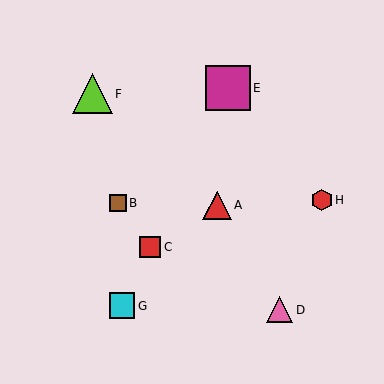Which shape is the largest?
The magenta square (labeled E) is the largest.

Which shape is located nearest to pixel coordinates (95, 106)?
The lime triangle (labeled F) at (92, 94) is nearest to that location.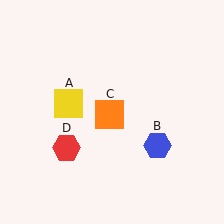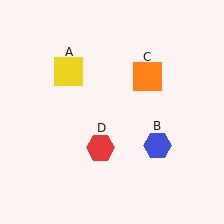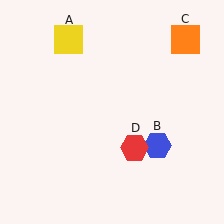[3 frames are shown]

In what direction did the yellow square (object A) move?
The yellow square (object A) moved up.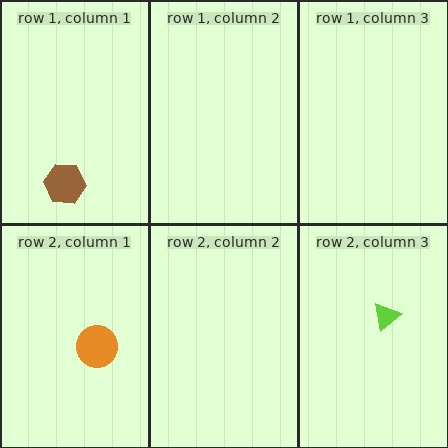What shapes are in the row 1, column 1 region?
The brown hexagon.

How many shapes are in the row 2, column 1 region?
1.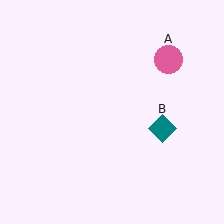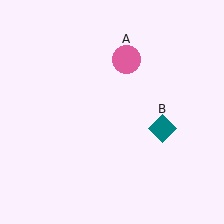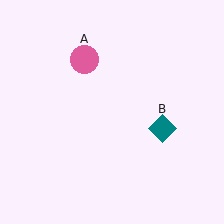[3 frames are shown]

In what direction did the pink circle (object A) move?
The pink circle (object A) moved left.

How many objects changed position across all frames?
1 object changed position: pink circle (object A).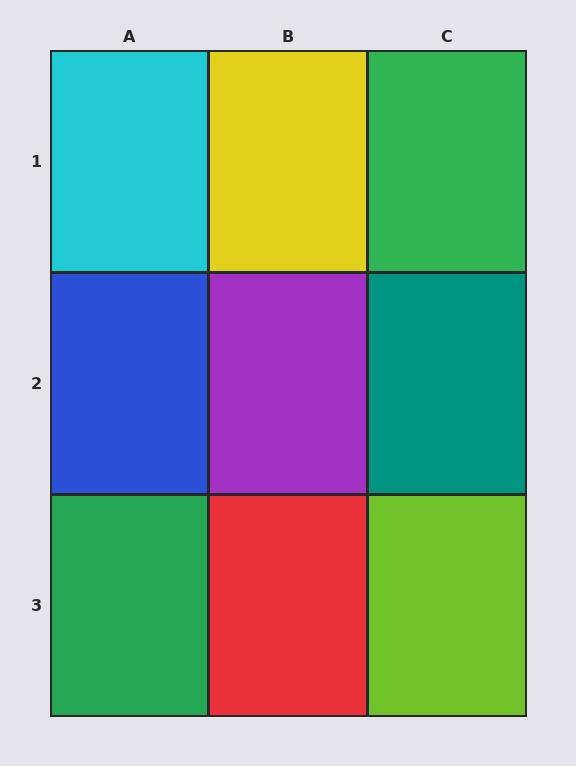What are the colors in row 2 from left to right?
Blue, purple, teal.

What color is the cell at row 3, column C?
Lime.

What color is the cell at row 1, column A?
Cyan.